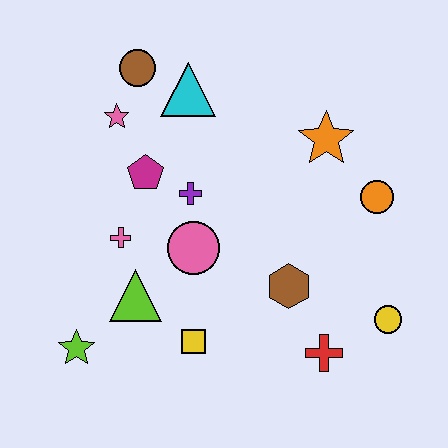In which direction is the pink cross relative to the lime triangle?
The pink cross is above the lime triangle.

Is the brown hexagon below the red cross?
No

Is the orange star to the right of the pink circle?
Yes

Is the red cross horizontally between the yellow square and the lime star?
No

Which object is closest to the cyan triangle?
The brown circle is closest to the cyan triangle.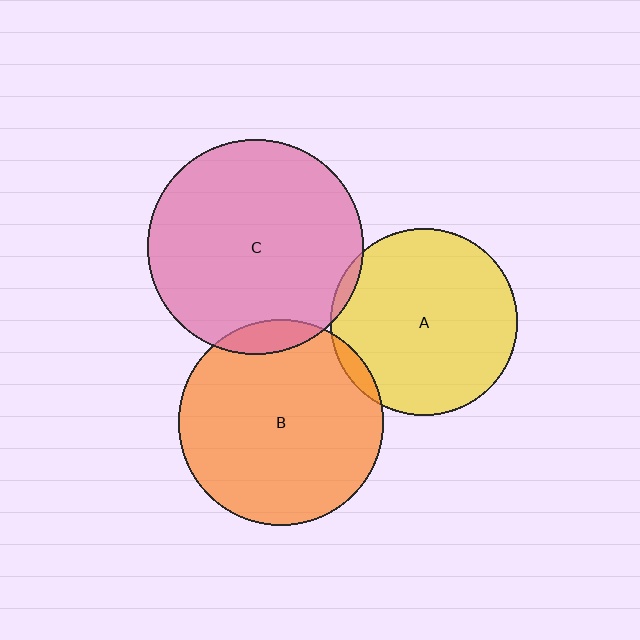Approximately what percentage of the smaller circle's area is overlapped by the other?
Approximately 5%.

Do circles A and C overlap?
Yes.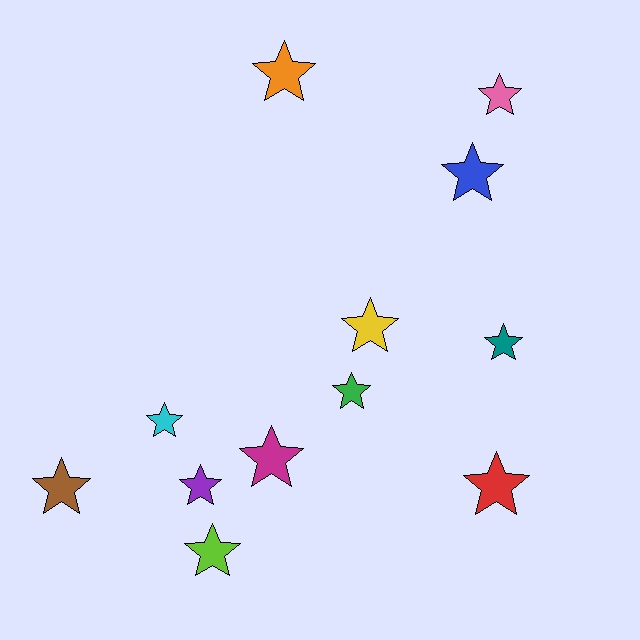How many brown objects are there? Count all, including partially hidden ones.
There is 1 brown object.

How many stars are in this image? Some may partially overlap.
There are 12 stars.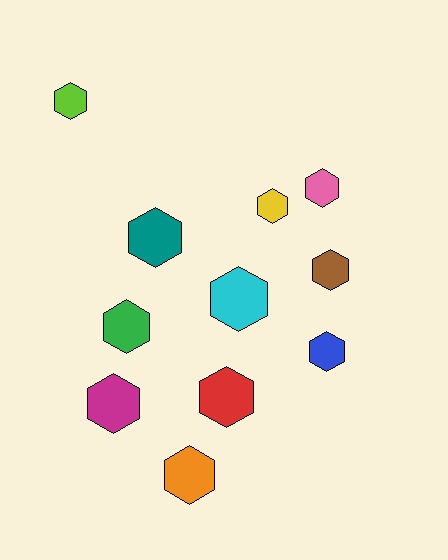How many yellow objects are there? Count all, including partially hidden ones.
There is 1 yellow object.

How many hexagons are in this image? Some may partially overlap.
There are 11 hexagons.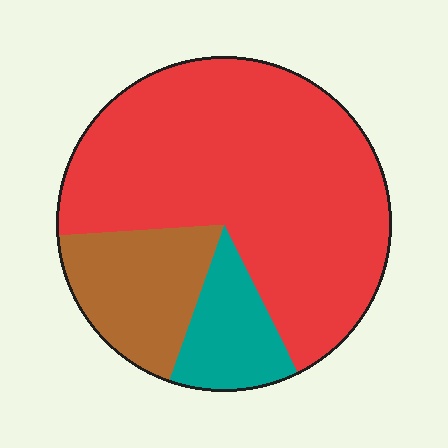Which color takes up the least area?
Teal, at roughly 15%.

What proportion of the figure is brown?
Brown covers 19% of the figure.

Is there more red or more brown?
Red.